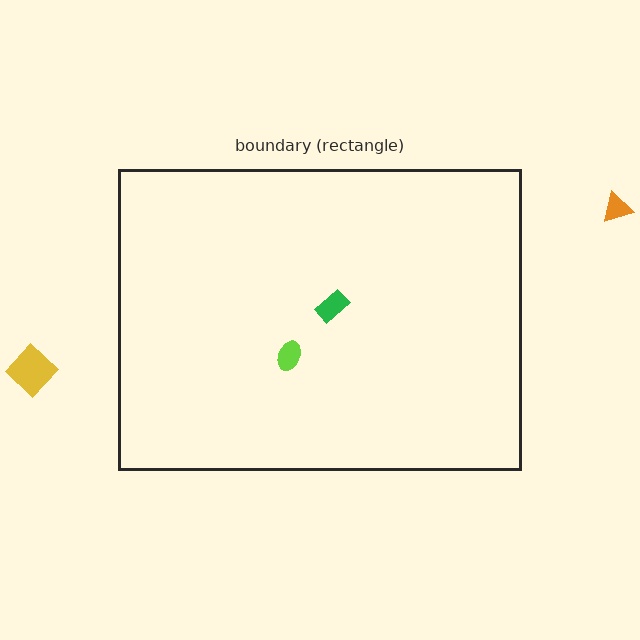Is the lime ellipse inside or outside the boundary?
Inside.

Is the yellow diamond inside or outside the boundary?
Outside.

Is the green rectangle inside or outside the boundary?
Inside.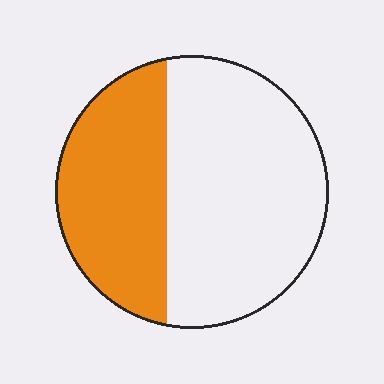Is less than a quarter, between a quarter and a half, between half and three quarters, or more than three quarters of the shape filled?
Between a quarter and a half.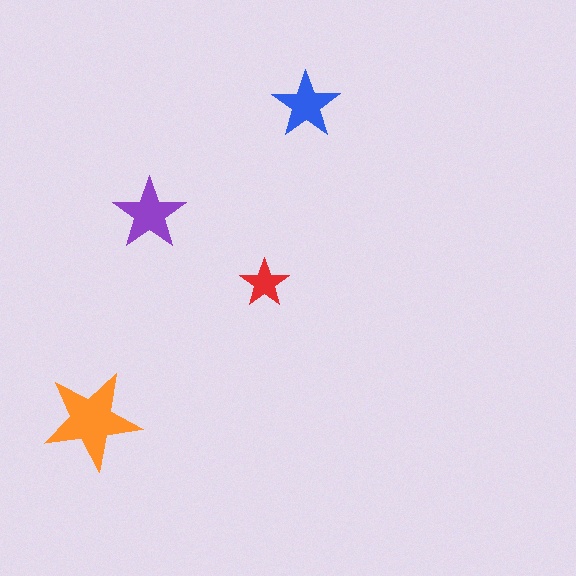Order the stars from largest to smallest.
the orange one, the purple one, the blue one, the red one.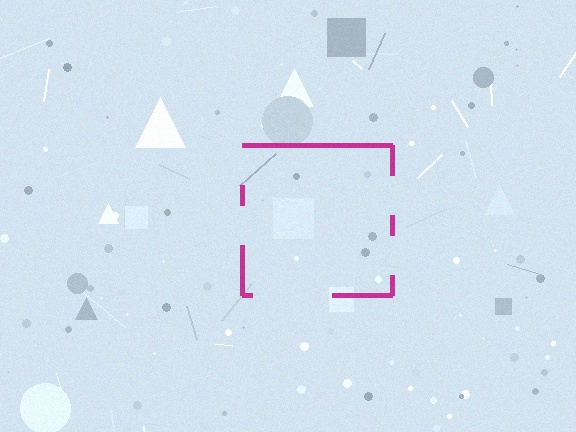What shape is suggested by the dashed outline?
The dashed outline suggests a square.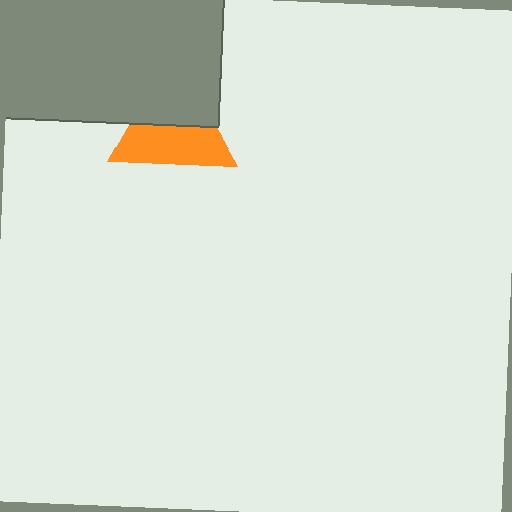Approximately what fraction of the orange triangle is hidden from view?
Roughly 44% of the orange triangle is hidden behind the gray rectangle.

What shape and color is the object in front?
The object in front is a gray rectangle.